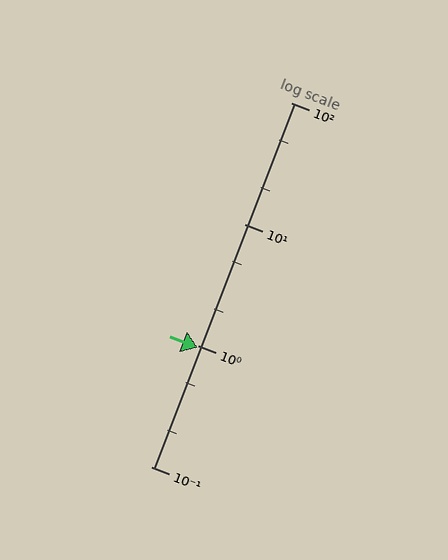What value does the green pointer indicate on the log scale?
The pointer indicates approximately 0.95.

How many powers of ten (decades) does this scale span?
The scale spans 3 decades, from 0.1 to 100.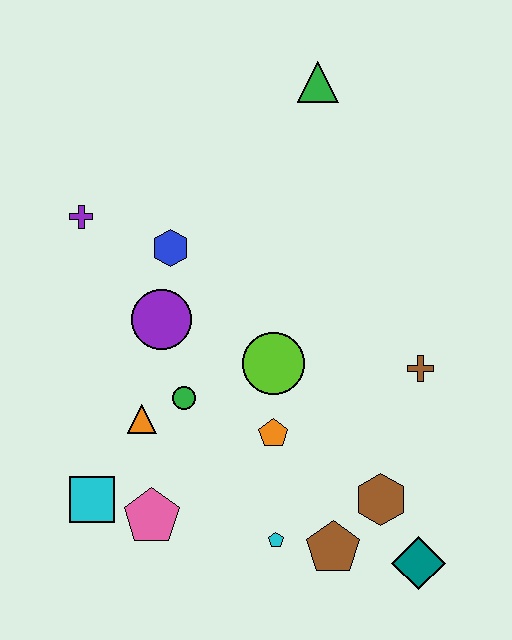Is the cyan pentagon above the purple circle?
No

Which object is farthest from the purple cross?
The teal diamond is farthest from the purple cross.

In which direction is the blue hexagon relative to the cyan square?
The blue hexagon is above the cyan square.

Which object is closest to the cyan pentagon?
The brown pentagon is closest to the cyan pentagon.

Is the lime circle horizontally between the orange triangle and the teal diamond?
Yes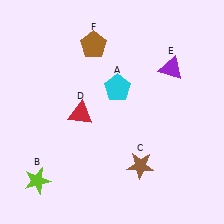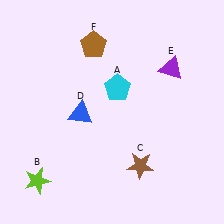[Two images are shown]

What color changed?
The triangle (D) changed from red in Image 1 to blue in Image 2.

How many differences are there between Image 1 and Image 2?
There is 1 difference between the two images.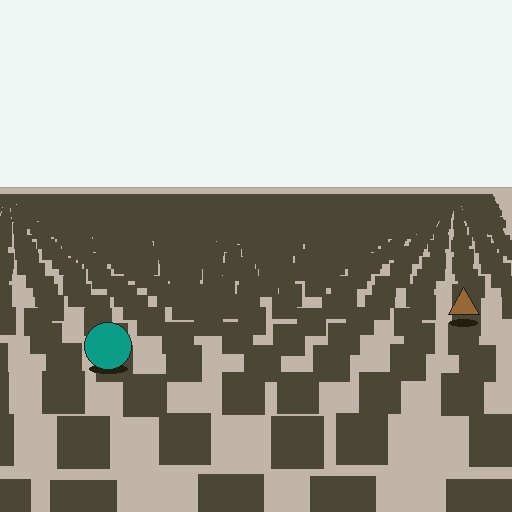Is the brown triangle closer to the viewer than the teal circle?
No. The teal circle is closer — you can tell from the texture gradient: the ground texture is coarser near it.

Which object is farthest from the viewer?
The brown triangle is farthest from the viewer. It appears smaller and the ground texture around it is denser.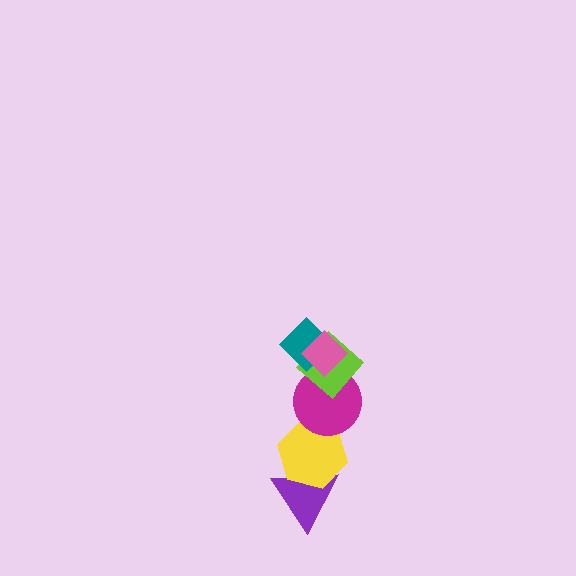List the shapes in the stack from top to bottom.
From top to bottom: the pink diamond, the teal diamond, the lime diamond, the magenta circle, the yellow hexagon, the purple triangle.